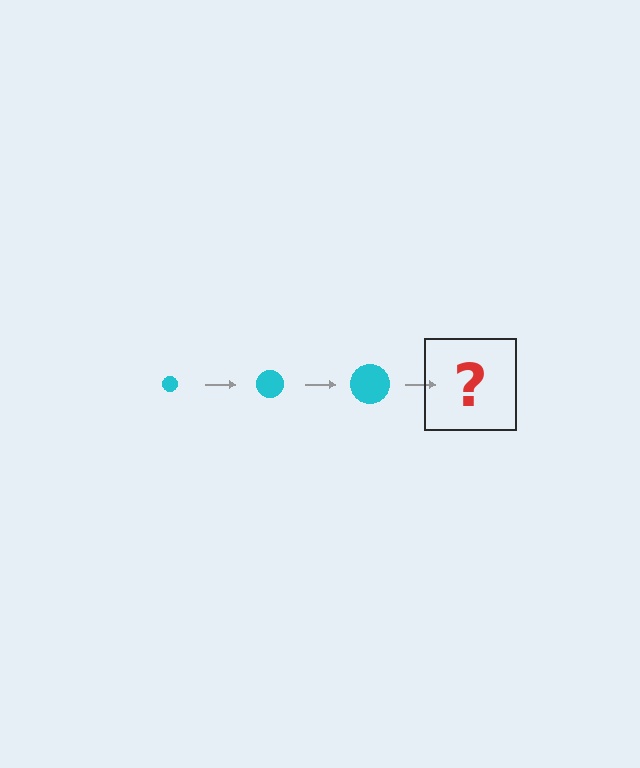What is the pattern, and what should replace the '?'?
The pattern is that the circle gets progressively larger each step. The '?' should be a cyan circle, larger than the previous one.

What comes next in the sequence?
The next element should be a cyan circle, larger than the previous one.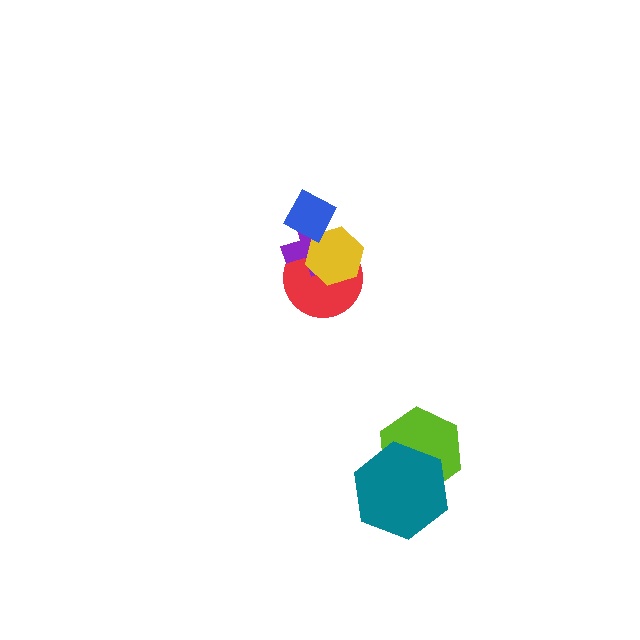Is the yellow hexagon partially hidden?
Yes, it is partially covered by another shape.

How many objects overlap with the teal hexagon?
1 object overlaps with the teal hexagon.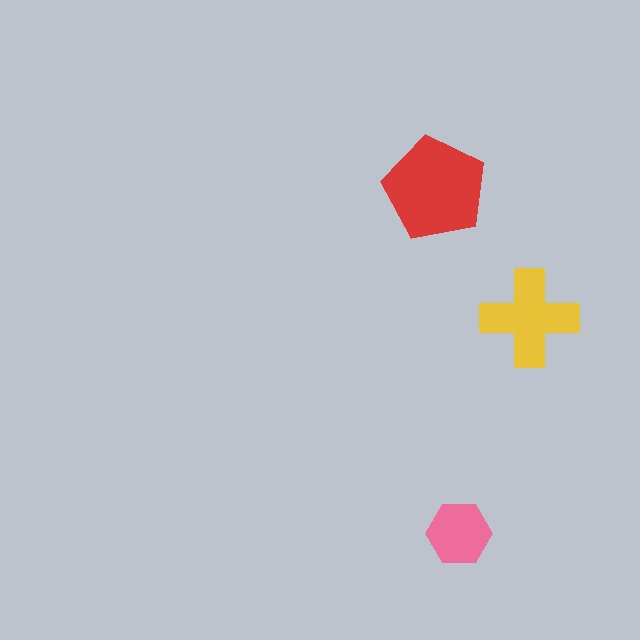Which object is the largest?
The red pentagon.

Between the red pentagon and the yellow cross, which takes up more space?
The red pentagon.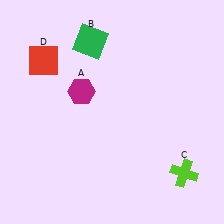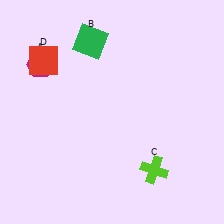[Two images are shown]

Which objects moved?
The objects that moved are: the magenta hexagon (A), the lime cross (C).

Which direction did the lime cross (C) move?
The lime cross (C) moved left.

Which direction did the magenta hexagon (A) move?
The magenta hexagon (A) moved left.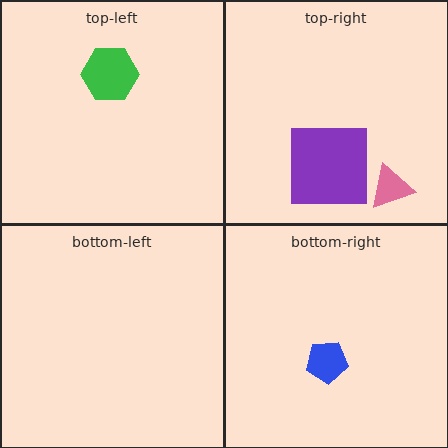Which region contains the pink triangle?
The top-right region.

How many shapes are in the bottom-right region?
1.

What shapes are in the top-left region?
The green hexagon.